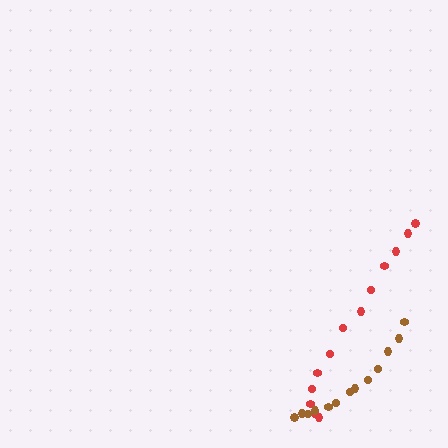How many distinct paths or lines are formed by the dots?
There are 2 distinct paths.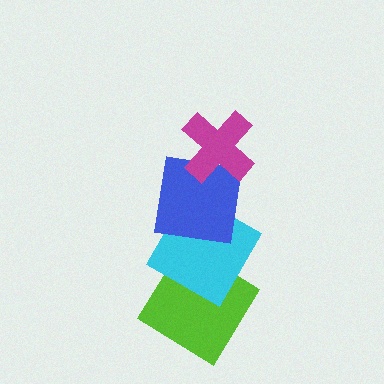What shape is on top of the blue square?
The magenta cross is on top of the blue square.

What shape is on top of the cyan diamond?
The blue square is on top of the cyan diamond.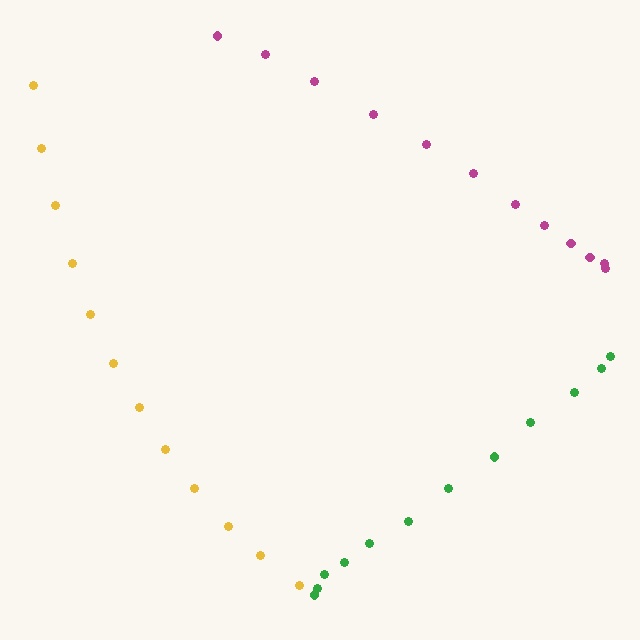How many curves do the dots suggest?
There are 3 distinct paths.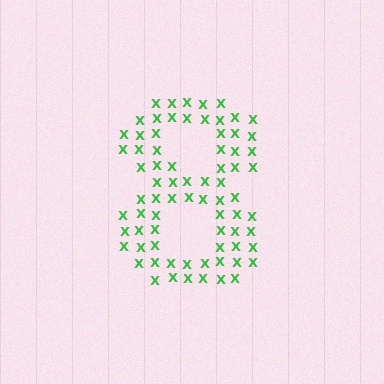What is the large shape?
The large shape is the digit 8.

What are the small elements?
The small elements are letter X's.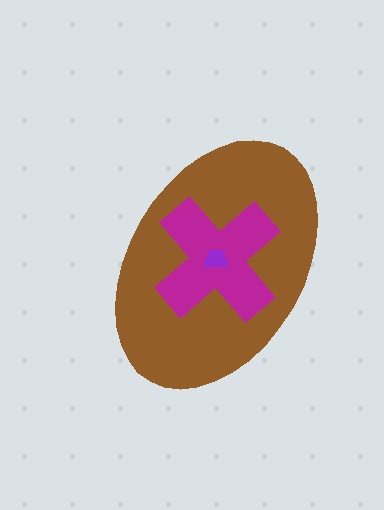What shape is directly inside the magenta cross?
The purple trapezoid.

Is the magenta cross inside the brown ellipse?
Yes.